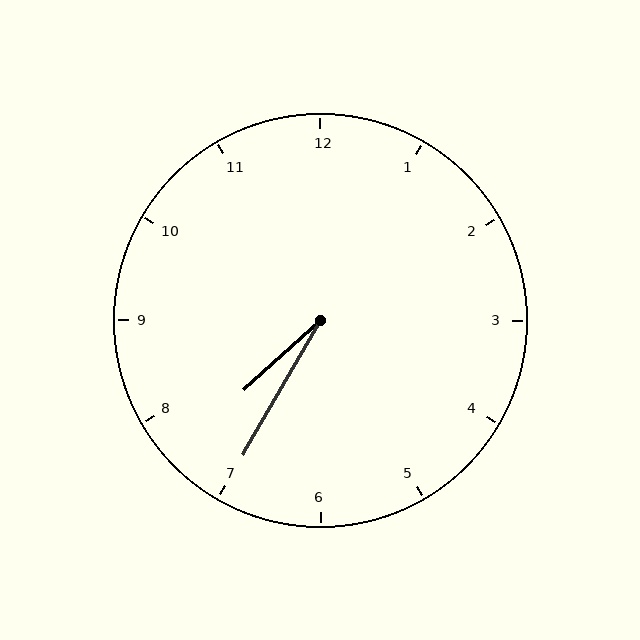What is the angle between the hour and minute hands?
Approximately 18 degrees.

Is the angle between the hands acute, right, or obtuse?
It is acute.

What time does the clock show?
7:35.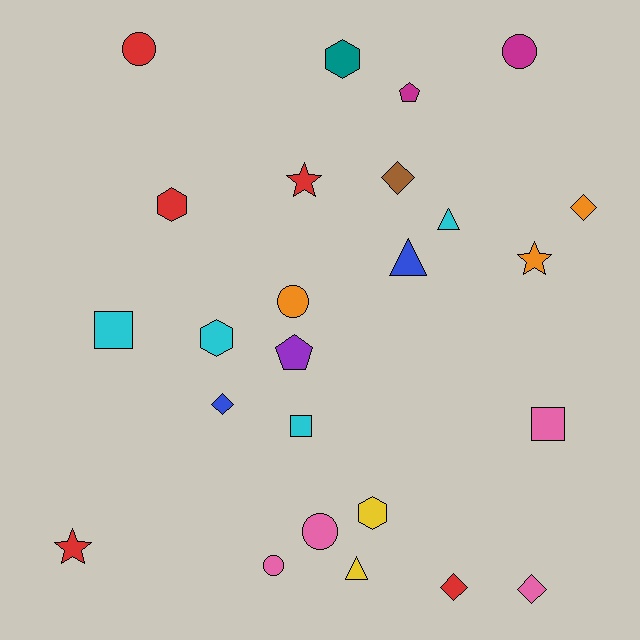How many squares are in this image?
There are 3 squares.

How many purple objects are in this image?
There is 1 purple object.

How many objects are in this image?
There are 25 objects.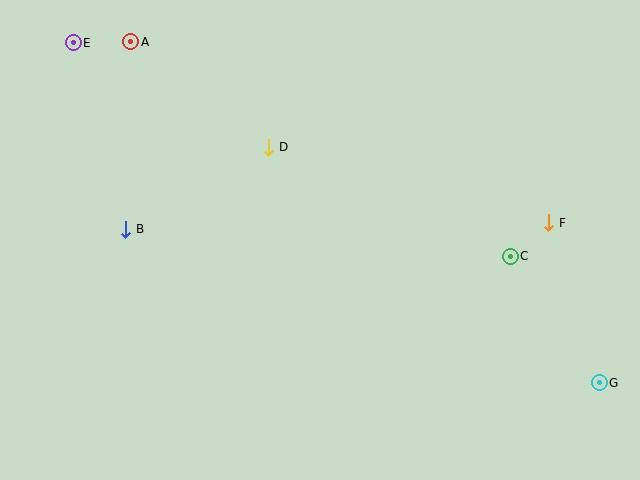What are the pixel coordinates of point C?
Point C is at (510, 256).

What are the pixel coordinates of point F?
Point F is at (549, 223).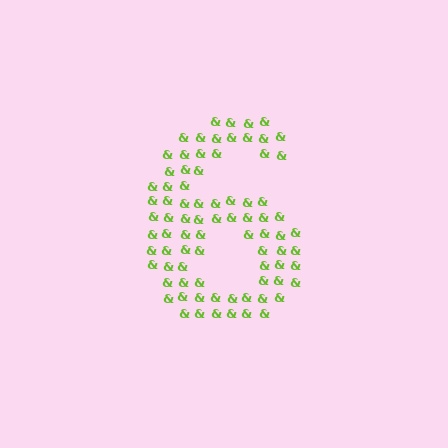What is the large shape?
The large shape is the digit 6.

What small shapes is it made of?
It is made of small ampersands.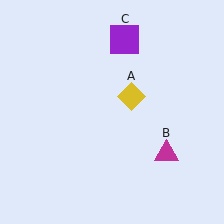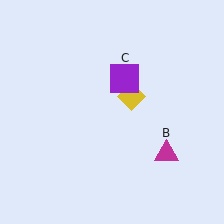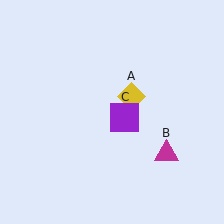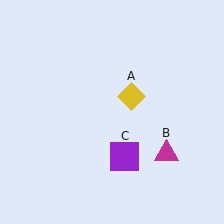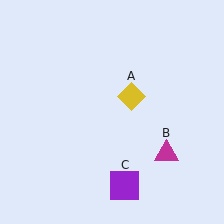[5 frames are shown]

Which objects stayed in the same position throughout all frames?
Yellow diamond (object A) and magenta triangle (object B) remained stationary.